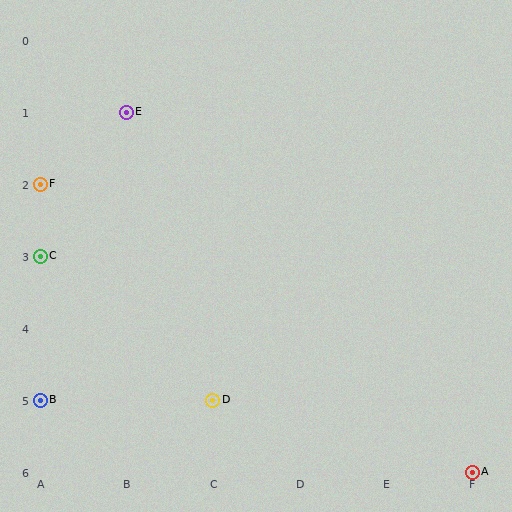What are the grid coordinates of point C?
Point C is at grid coordinates (A, 3).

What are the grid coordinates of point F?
Point F is at grid coordinates (A, 2).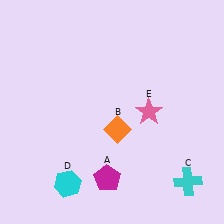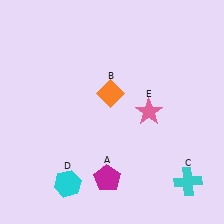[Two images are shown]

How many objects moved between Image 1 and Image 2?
1 object moved between the two images.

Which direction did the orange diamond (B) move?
The orange diamond (B) moved up.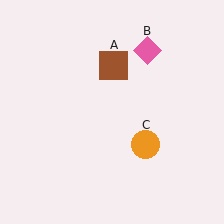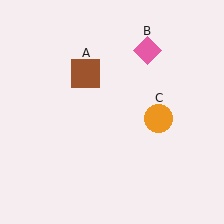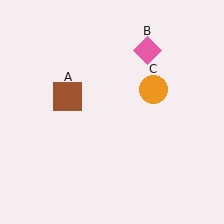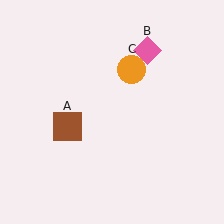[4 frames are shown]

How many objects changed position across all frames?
2 objects changed position: brown square (object A), orange circle (object C).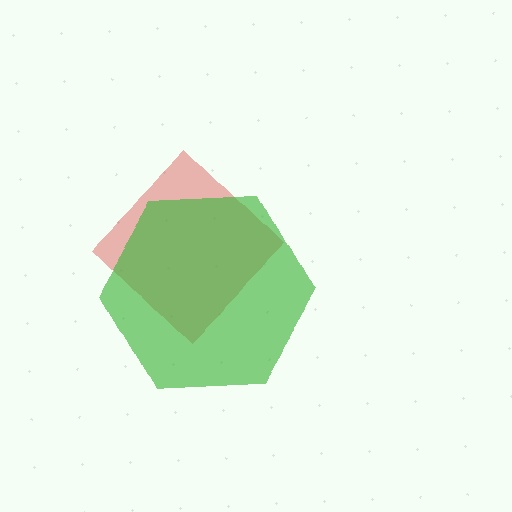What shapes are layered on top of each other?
The layered shapes are: a red diamond, a green hexagon.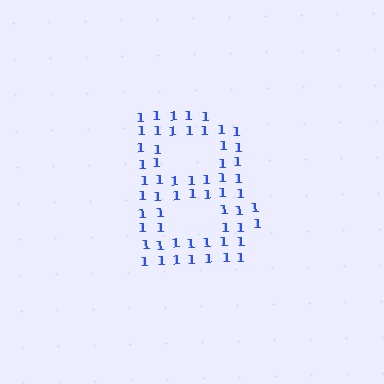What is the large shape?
The large shape is the letter B.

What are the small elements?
The small elements are digit 1's.